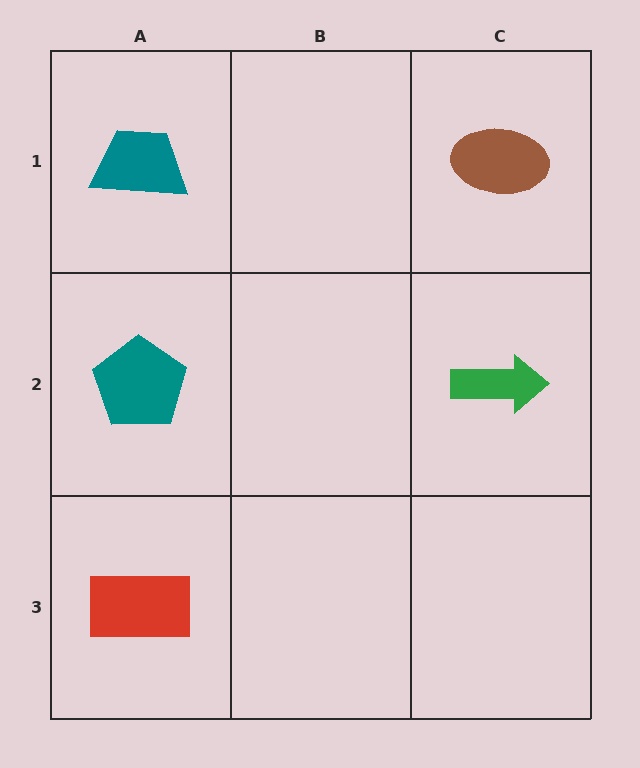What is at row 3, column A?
A red rectangle.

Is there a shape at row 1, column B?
No, that cell is empty.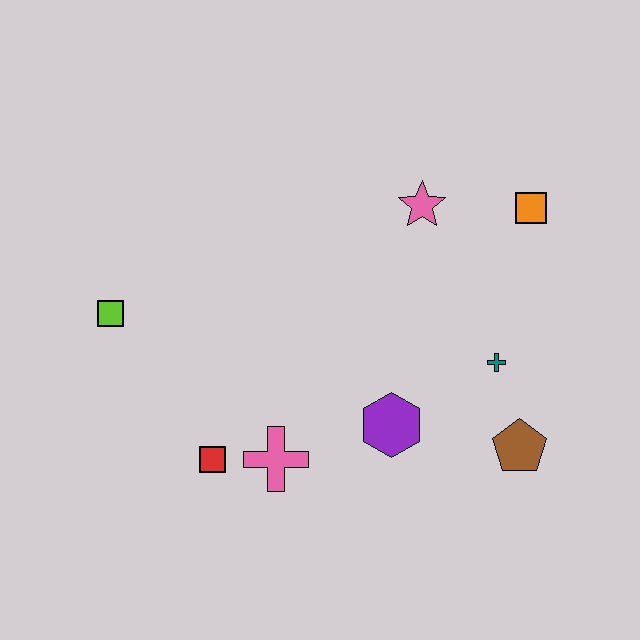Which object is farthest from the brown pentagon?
The lime square is farthest from the brown pentagon.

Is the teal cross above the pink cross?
Yes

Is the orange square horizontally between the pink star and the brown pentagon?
No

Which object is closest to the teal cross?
The brown pentagon is closest to the teal cross.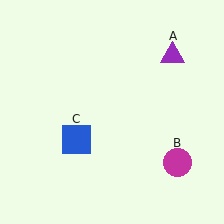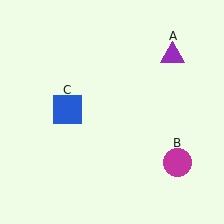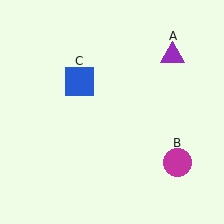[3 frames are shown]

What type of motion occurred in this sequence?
The blue square (object C) rotated clockwise around the center of the scene.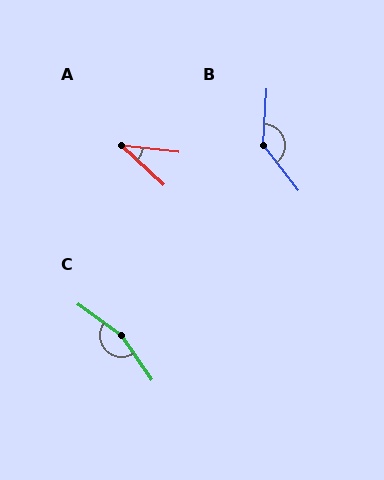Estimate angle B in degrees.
Approximately 139 degrees.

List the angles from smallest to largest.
A (36°), B (139°), C (160°).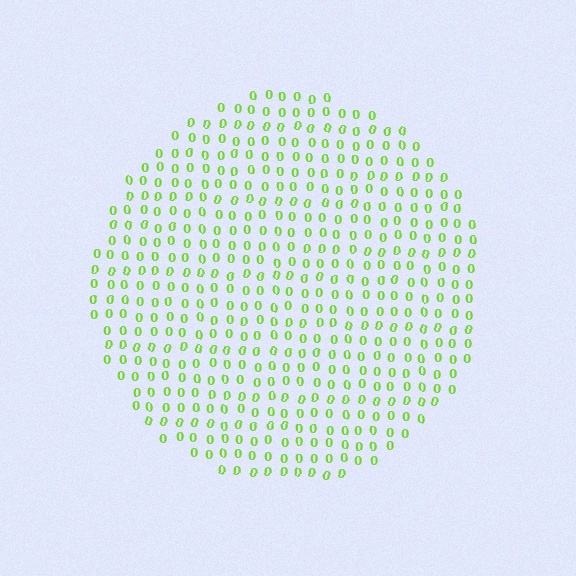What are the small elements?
The small elements are digit 0's.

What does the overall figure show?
The overall figure shows a circle.